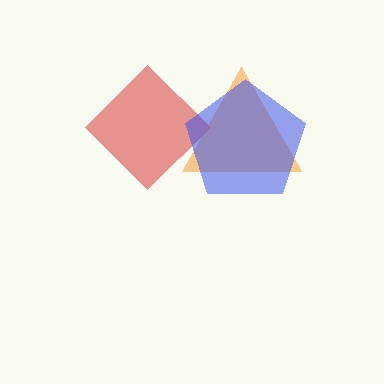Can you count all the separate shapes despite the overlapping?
Yes, there are 3 separate shapes.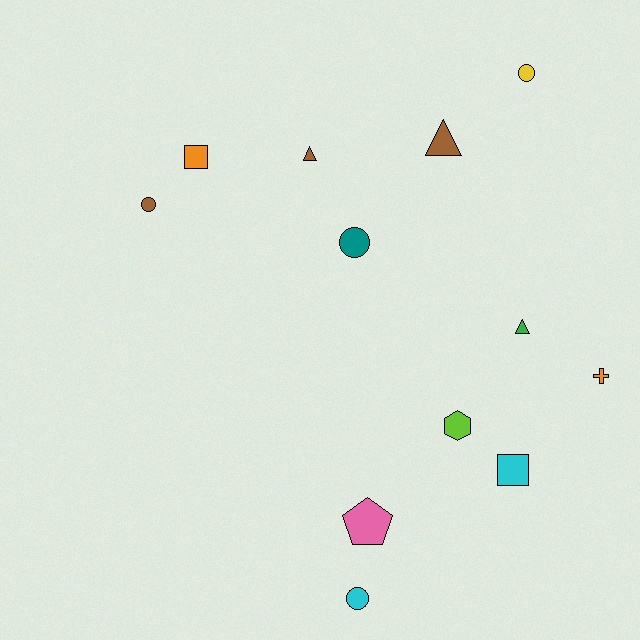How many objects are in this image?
There are 12 objects.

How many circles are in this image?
There are 4 circles.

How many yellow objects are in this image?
There is 1 yellow object.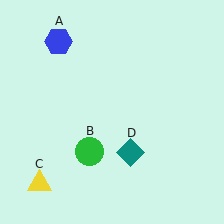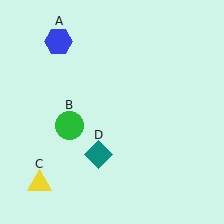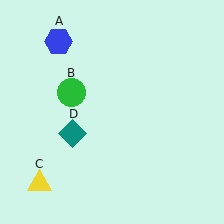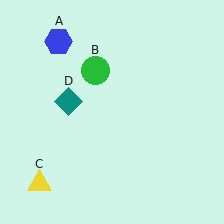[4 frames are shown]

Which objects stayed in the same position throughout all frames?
Blue hexagon (object A) and yellow triangle (object C) remained stationary.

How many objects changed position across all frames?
2 objects changed position: green circle (object B), teal diamond (object D).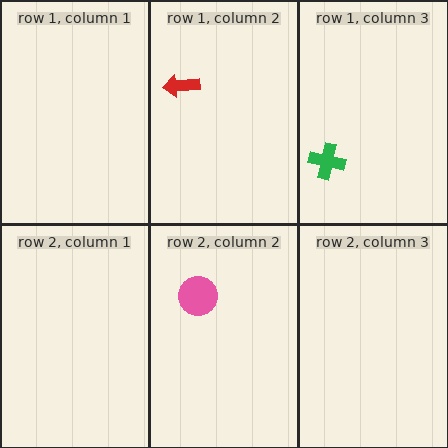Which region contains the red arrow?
The row 1, column 2 region.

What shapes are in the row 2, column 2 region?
The pink circle.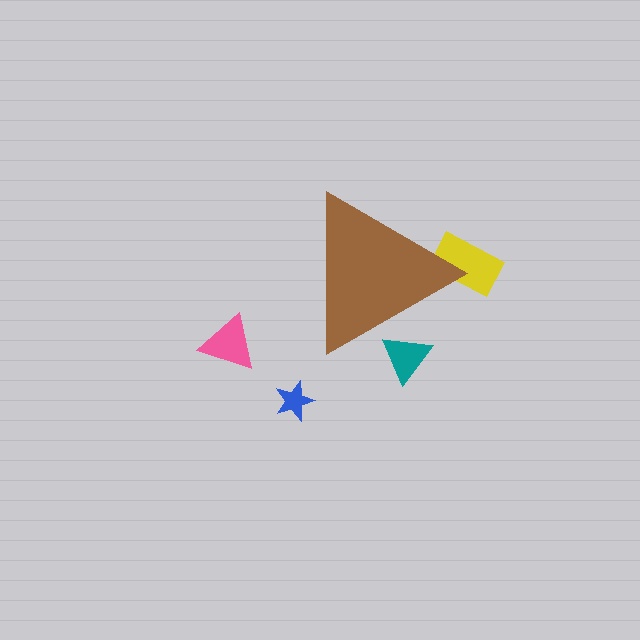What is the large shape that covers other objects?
A brown triangle.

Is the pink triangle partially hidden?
No, the pink triangle is fully visible.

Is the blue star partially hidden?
No, the blue star is fully visible.